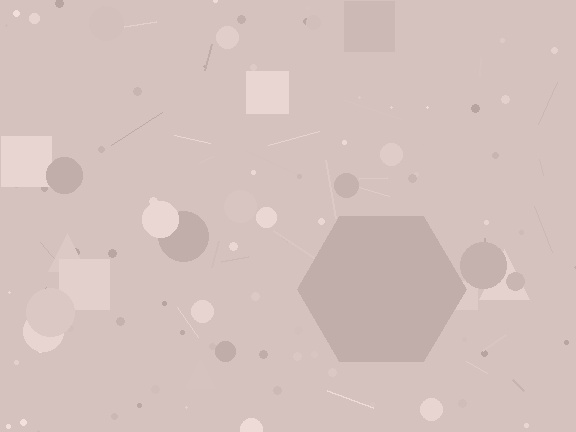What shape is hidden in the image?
A hexagon is hidden in the image.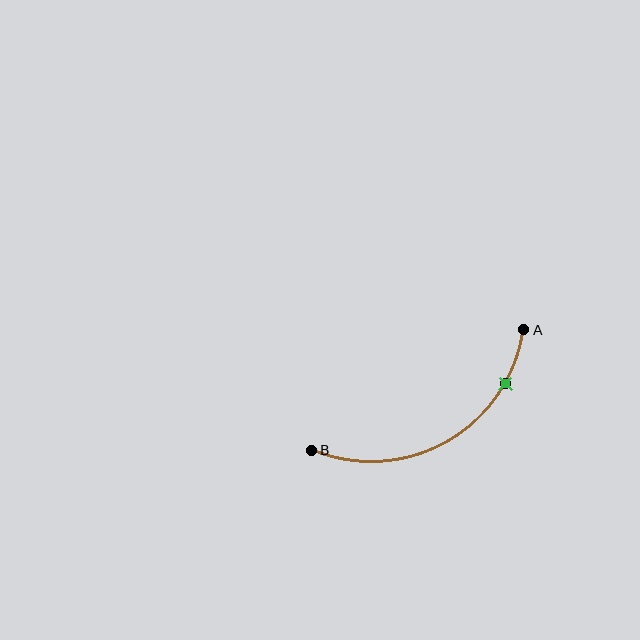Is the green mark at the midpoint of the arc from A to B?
No. The green mark lies on the arc but is closer to endpoint A. The arc midpoint would be at the point on the curve equidistant along the arc from both A and B.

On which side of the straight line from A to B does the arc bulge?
The arc bulges below the straight line connecting A and B.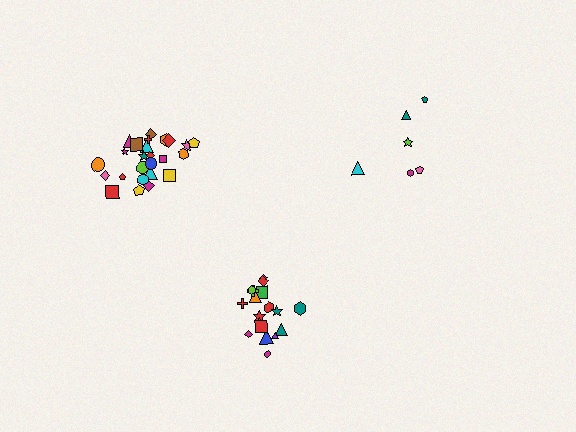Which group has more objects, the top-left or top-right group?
The top-left group.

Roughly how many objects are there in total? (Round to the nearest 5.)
Roughly 50 objects in total.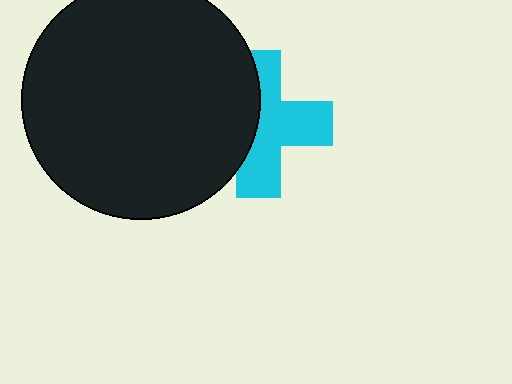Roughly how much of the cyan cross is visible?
About half of it is visible (roughly 59%).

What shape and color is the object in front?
The object in front is a black circle.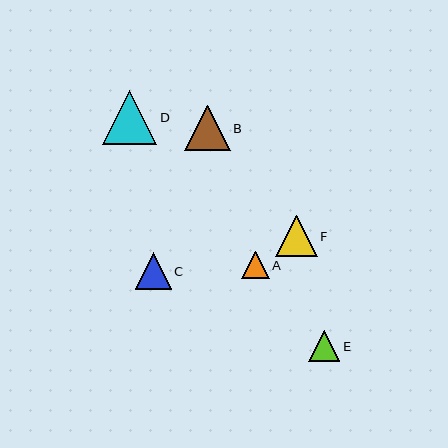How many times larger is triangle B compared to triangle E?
Triangle B is approximately 1.5 times the size of triangle E.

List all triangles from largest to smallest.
From largest to smallest: D, B, F, C, E, A.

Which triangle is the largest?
Triangle D is the largest with a size of approximately 54 pixels.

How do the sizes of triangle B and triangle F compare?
Triangle B and triangle F are approximately the same size.